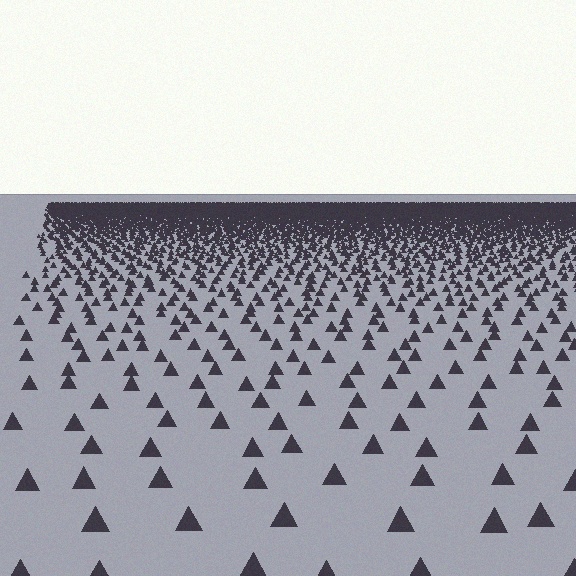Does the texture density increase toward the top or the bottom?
Density increases toward the top.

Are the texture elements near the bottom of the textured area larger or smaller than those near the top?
Larger. Near the bottom, elements are closer to the viewer and appear at a bigger on-screen size.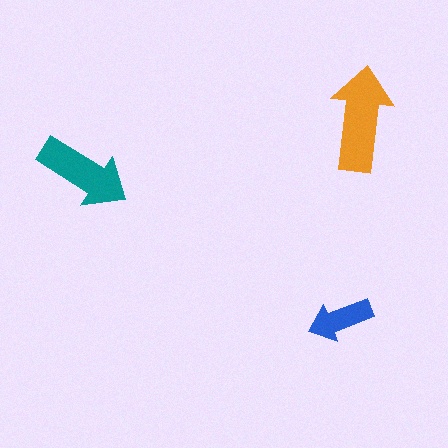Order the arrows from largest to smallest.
the orange one, the teal one, the blue one.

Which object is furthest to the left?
The teal arrow is leftmost.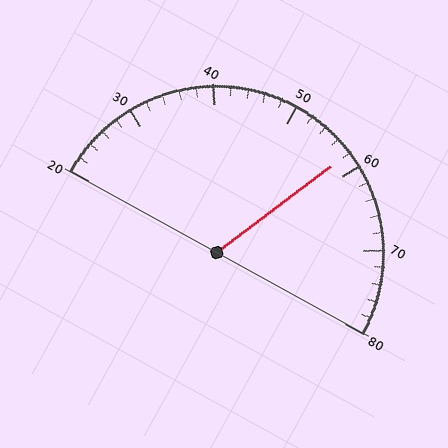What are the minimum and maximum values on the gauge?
The gauge ranges from 20 to 80.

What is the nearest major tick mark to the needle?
The nearest major tick mark is 60.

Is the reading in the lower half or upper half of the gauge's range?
The reading is in the upper half of the range (20 to 80).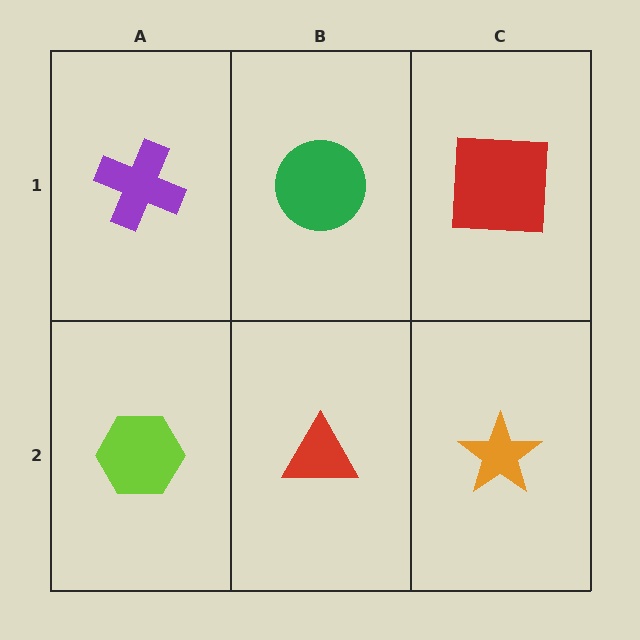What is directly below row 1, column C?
An orange star.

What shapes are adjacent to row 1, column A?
A lime hexagon (row 2, column A), a green circle (row 1, column B).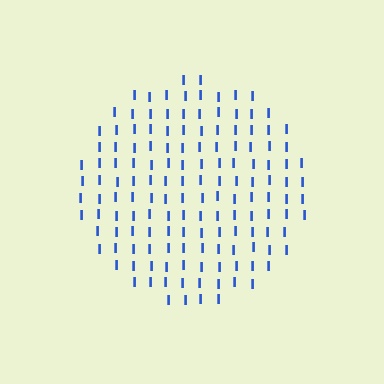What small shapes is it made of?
It is made of small letter I's.